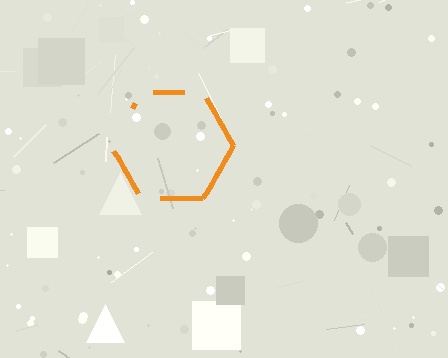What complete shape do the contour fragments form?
The contour fragments form a hexagon.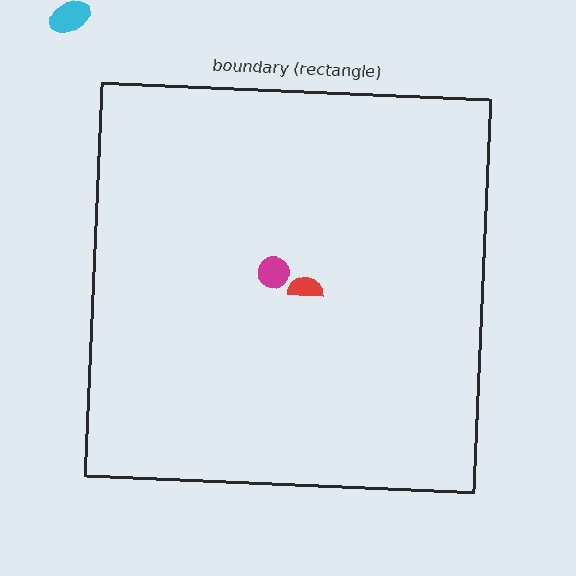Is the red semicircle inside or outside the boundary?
Inside.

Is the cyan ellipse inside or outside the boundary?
Outside.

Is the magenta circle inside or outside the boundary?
Inside.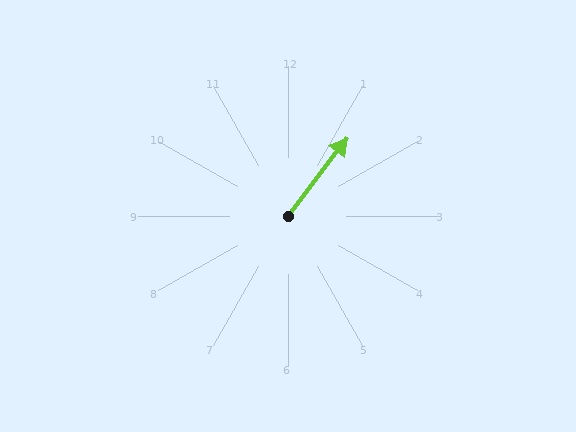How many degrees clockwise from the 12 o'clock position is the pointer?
Approximately 37 degrees.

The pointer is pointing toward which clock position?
Roughly 1 o'clock.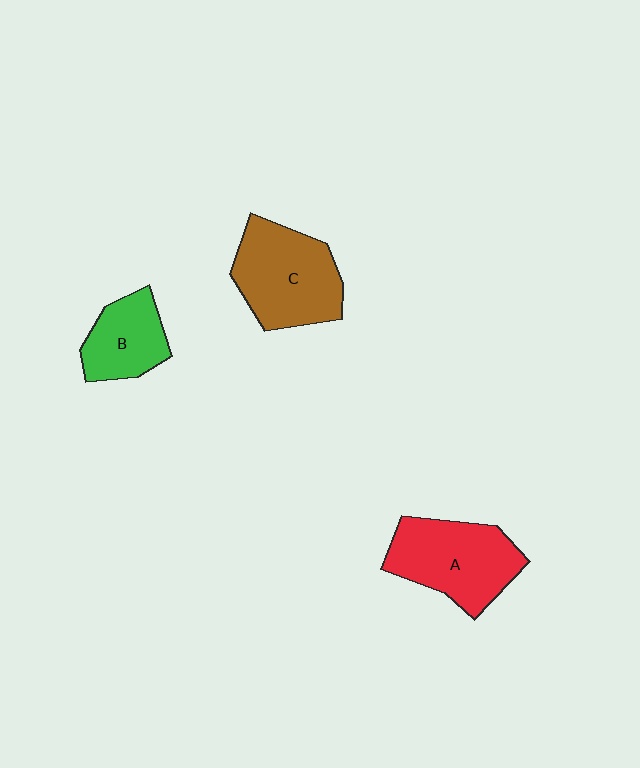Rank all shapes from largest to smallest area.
From largest to smallest: C (brown), A (red), B (green).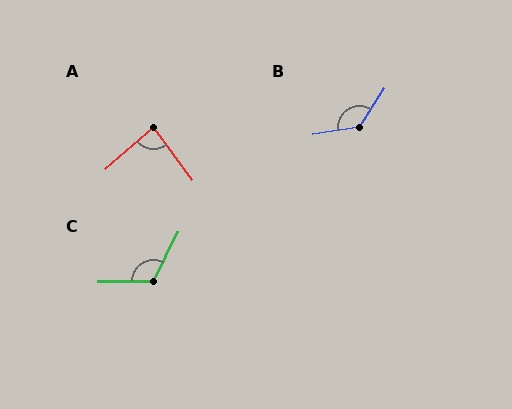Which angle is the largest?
B, at approximately 132 degrees.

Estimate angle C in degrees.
Approximately 116 degrees.